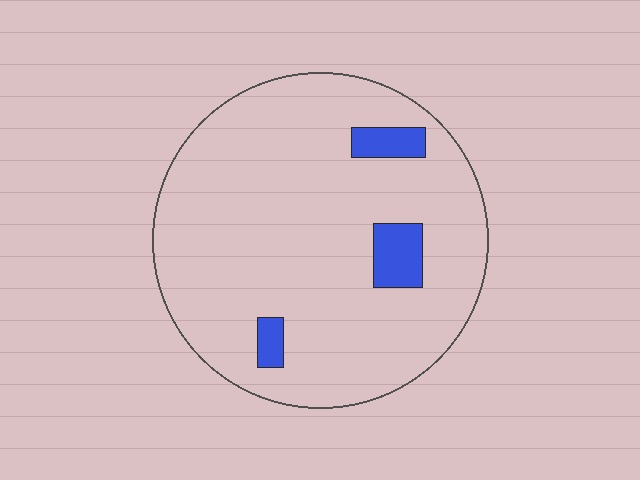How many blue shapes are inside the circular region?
3.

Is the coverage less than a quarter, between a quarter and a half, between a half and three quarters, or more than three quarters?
Less than a quarter.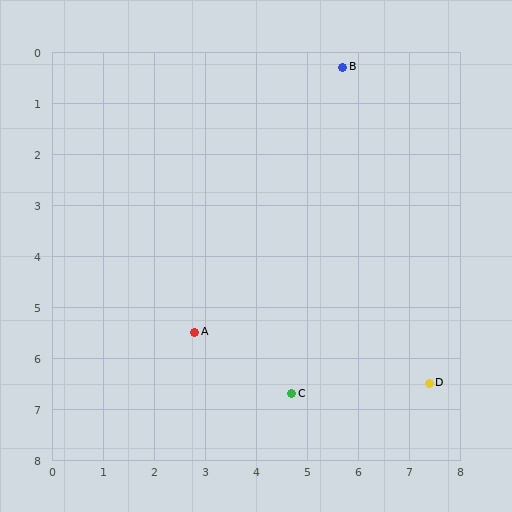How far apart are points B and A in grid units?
Points B and A are about 6.0 grid units apart.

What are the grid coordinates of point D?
Point D is at approximately (7.4, 6.5).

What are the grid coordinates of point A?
Point A is at approximately (2.8, 5.5).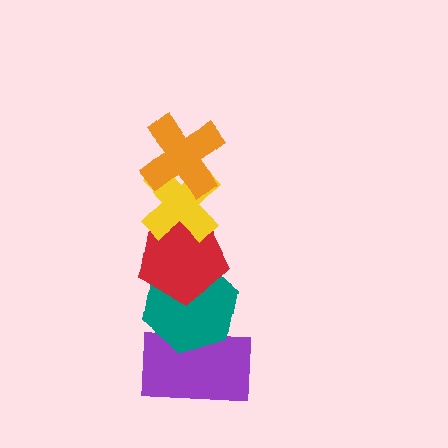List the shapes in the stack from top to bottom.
From top to bottom: the orange cross, the yellow cross, the red pentagon, the teal hexagon, the purple rectangle.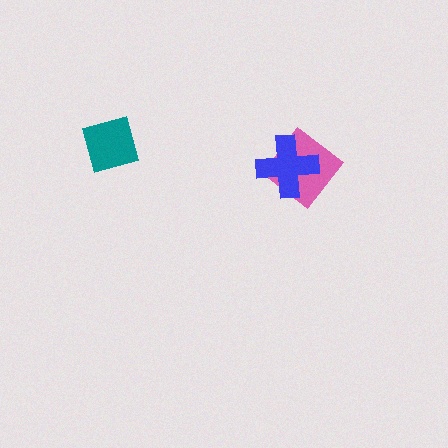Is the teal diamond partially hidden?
No, no other shape covers it.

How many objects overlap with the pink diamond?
1 object overlaps with the pink diamond.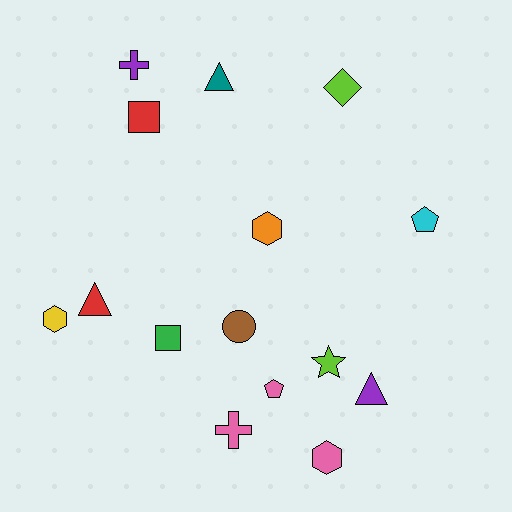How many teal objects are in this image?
There is 1 teal object.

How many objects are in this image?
There are 15 objects.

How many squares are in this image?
There are 2 squares.